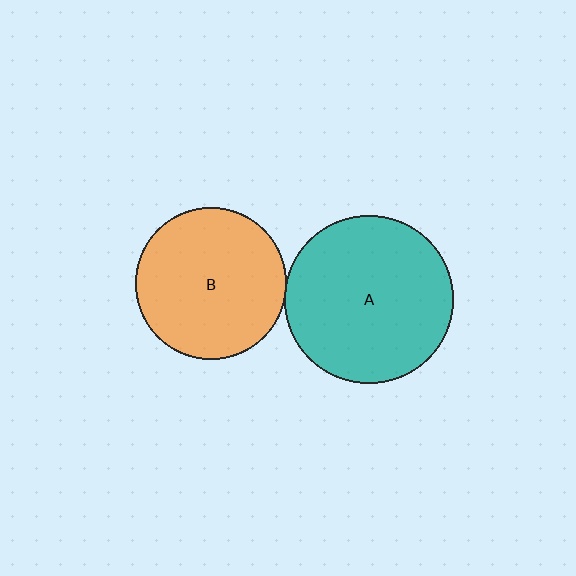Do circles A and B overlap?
Yes.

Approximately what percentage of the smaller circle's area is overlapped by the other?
Approximately 5%.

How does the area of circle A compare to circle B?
Approximately 1.2 times.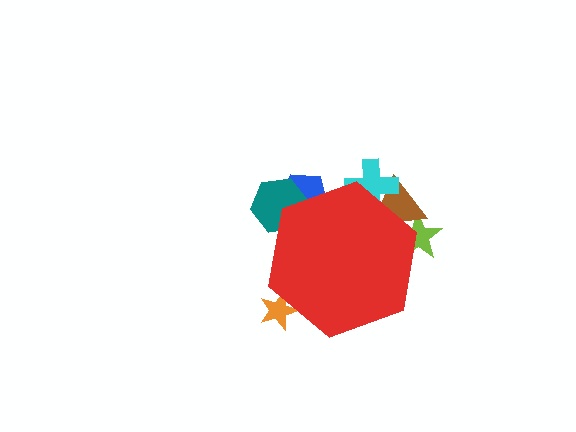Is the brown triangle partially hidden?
Yes, the brown triangle is partially hidden behind the red hexagon.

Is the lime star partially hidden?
Yes, the lime star is partially hidden behind the red hexagon.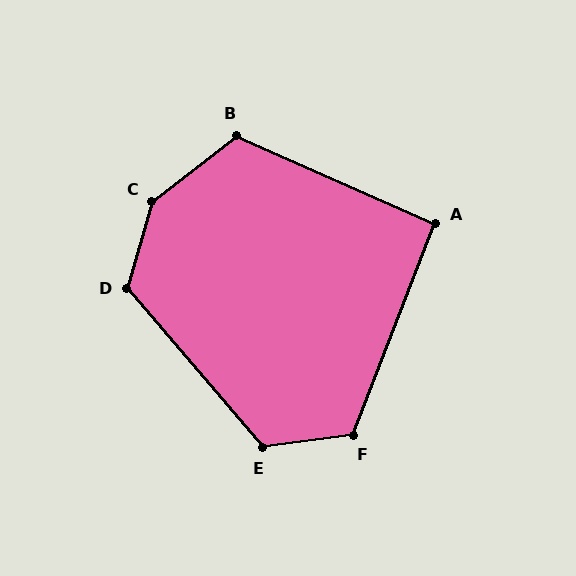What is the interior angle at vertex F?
Approximately 119 degrees (obtuse).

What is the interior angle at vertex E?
Approximately 123 degrees (obtuse).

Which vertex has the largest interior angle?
C, at approximately 144 degrees.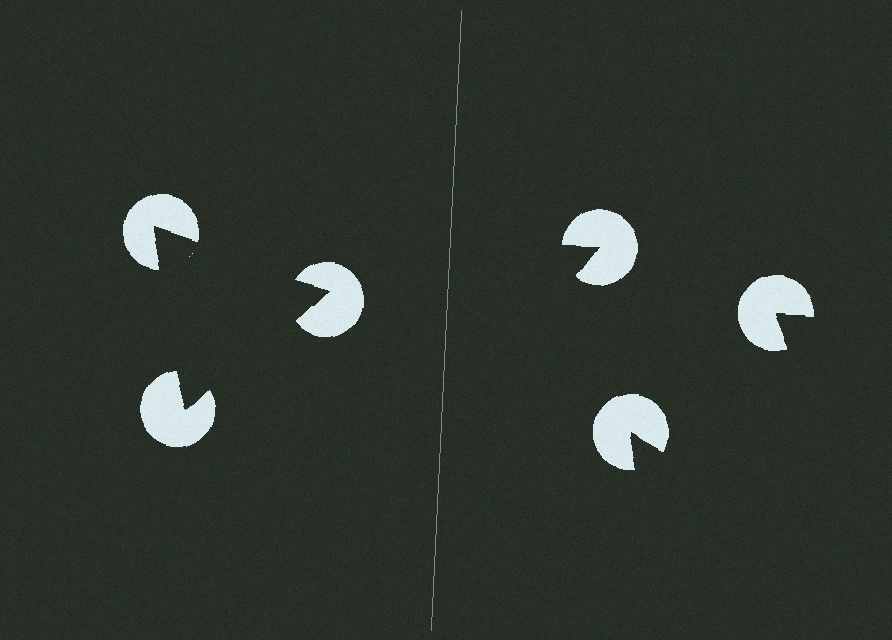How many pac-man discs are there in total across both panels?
6 — 3 on each side.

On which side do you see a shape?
An illusory triangle appears on the left side. On the right side the wedge cuts are rotated, so no coherent shape forms.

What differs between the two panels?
The pac-man discs are positioned identically on both sides; only the wedge orientations differ. On the left they align to a triangle; on the right they are misaligned.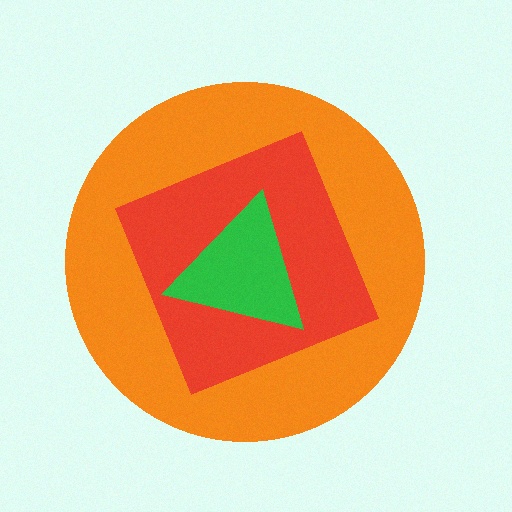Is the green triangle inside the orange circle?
Yes.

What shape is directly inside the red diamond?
The green triangle.